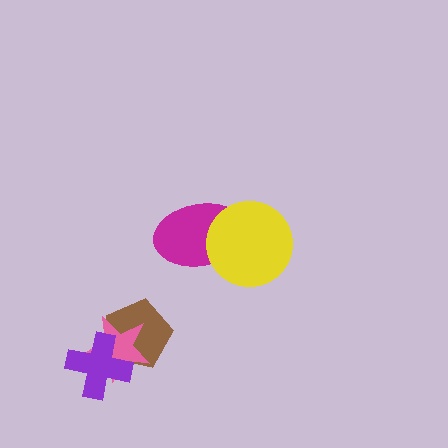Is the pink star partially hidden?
Yes, it is partially covered by another shape.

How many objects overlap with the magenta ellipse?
1 object overlaps with the magenta ellipse.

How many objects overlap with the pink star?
2 objects overlap with the pink star.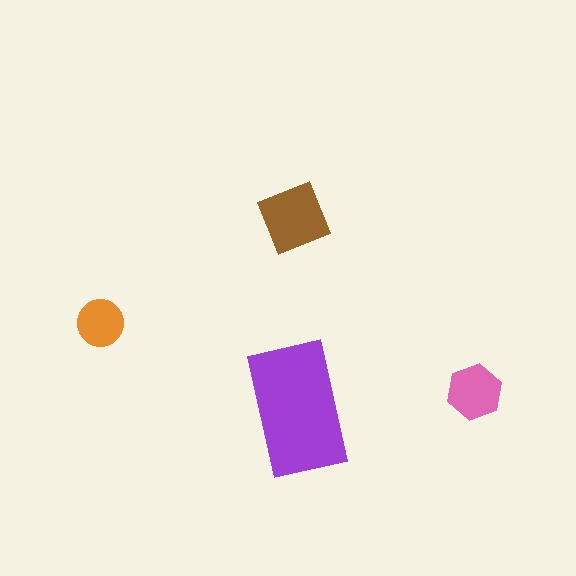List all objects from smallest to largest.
The orange circle, the pink hexagon, the brown square, the purple rectangle.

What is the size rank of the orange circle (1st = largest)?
4th.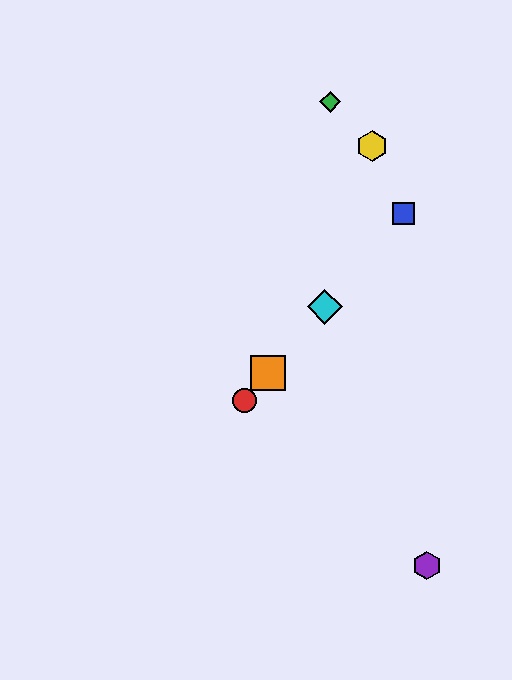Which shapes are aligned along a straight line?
The red circle, the blue square, the orange square, the cyan diamond are aligned along a straight line.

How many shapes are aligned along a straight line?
4 shapes (the red circle, the blue square, the orange square, the cyan diamond) are aligned along a straight line.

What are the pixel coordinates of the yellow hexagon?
The yellow hexagon is at (372, 146).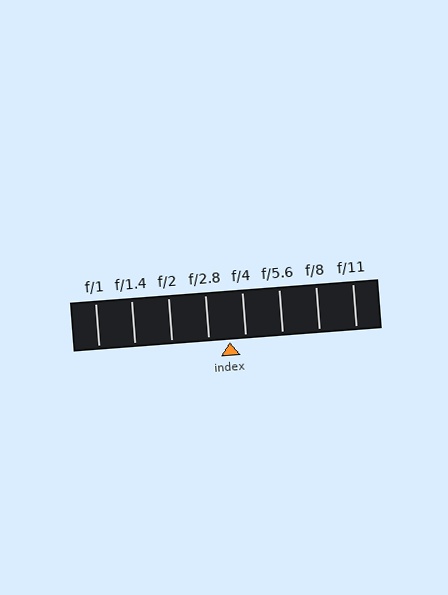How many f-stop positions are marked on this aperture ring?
There are 8 f-stop positions marked.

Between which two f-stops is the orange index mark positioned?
The index mark is between f/2.8 and f/4.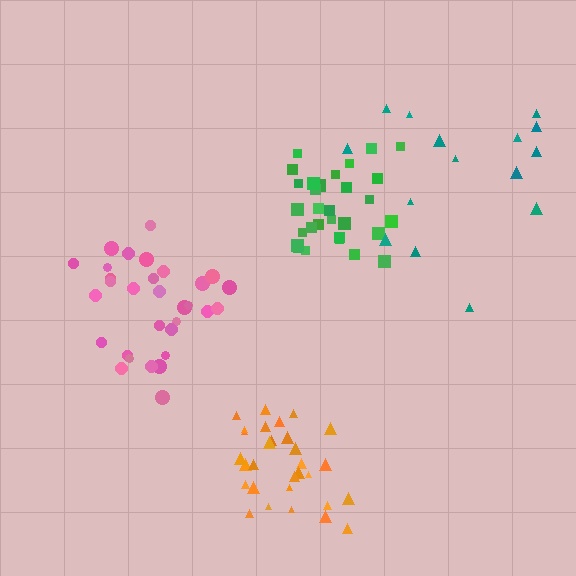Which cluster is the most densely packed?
Green.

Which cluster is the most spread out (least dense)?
Teal.